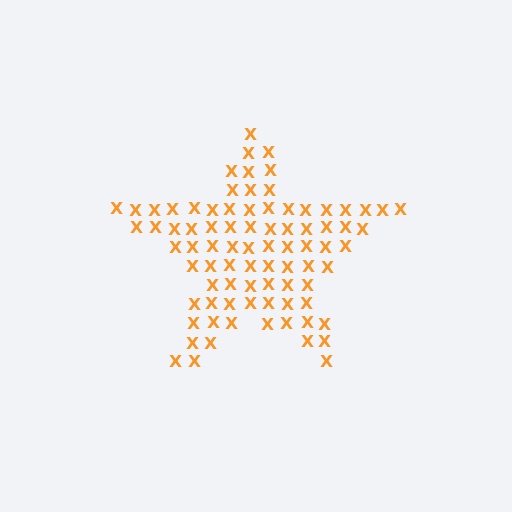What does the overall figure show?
The overall figure shows a star.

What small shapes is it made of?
It is made of small letter X's.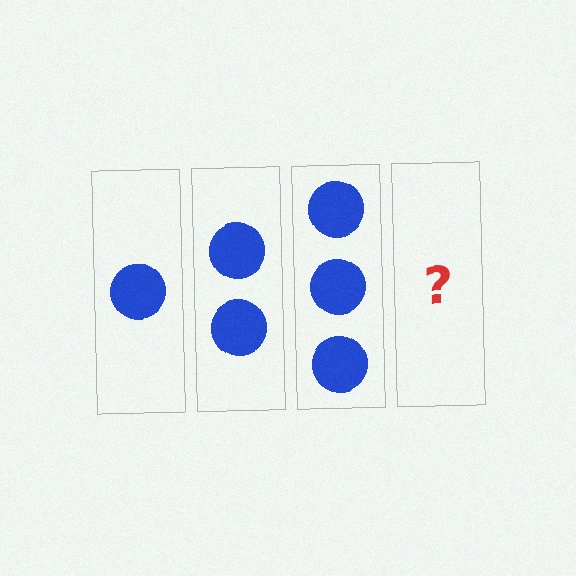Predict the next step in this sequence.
The next step is 4 circles.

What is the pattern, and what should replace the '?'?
The pattern is that each step adds one more circle. The '?' should be 4 circles.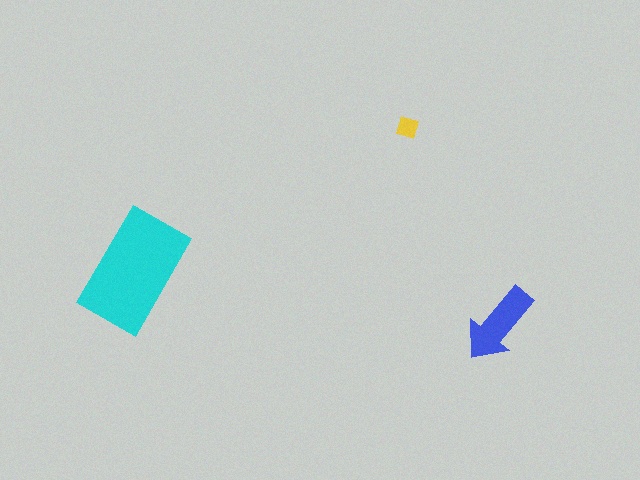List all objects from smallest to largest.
The yellow diamond, the blue arrow, the cyan rectangle.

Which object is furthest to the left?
The cyan rectangle is leftmost.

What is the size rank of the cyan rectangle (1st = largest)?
1st.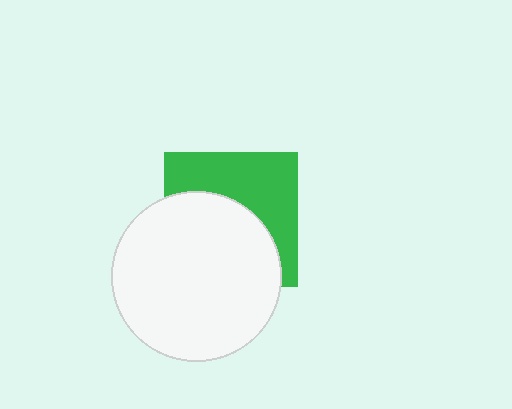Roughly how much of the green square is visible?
About half of it is visible (roughly 46%).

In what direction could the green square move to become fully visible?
The green square could move up. That would shift it out from behind the white circle entirely.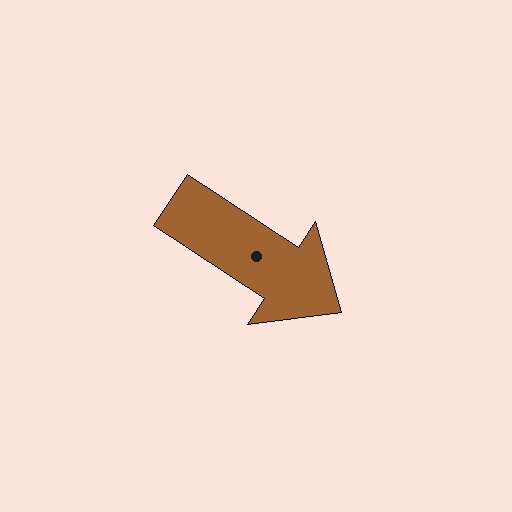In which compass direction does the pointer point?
Southeast.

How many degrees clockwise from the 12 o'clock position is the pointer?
Approximately 123 degrees.